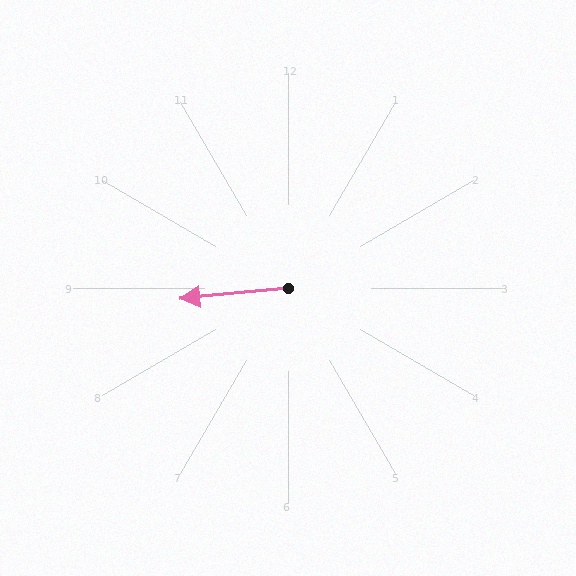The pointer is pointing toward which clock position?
Roughly 9 o'clock.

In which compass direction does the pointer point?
West.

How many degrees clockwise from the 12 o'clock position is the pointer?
Approximately 264 degrees.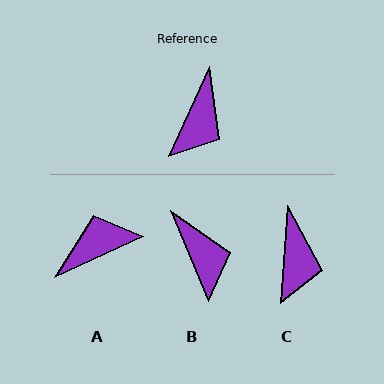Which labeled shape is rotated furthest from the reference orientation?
A, about 139 degrees away.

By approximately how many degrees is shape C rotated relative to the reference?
Approximately 20 degrees counter-clockwise.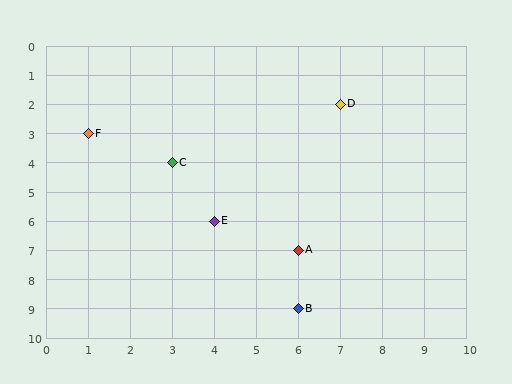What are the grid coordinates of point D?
Point D is at grid coordinates (7, 2).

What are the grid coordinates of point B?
Point B is at grid coordinates (6, 9).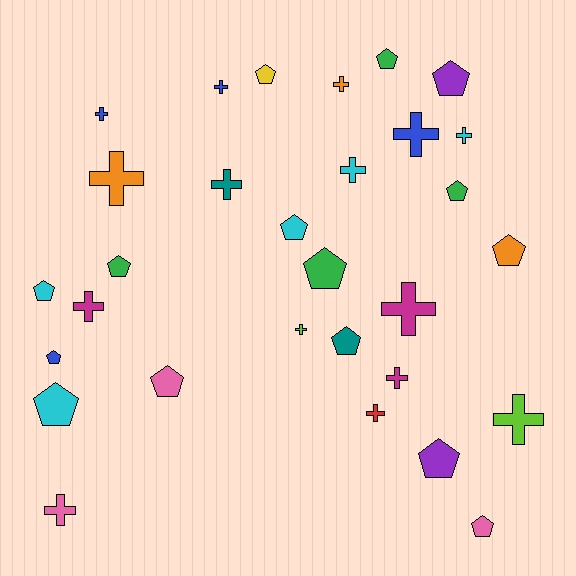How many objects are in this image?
There are 30 objects.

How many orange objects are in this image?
There are 3 orange objects.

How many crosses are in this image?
There are 15 crosses.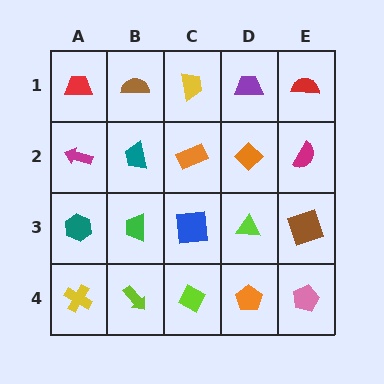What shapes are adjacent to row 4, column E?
A brown square (row 3, column E), an orange pentagon (row 4, column D).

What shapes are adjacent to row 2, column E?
A red semicircle (row 1, column E), a brown square (row 3, column E), an orange diamond (row 2, column D).